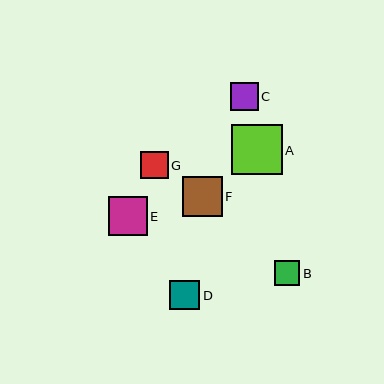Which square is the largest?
Square A is the largest with a size of approximately 51 pixels.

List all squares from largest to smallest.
From largest to smallest: A, F, E, D, C, G, B.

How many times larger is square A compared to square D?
Square A is approximately 1.7 times the size of square D.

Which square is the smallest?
Square B is the smallest with a size of approximately 25 pixels.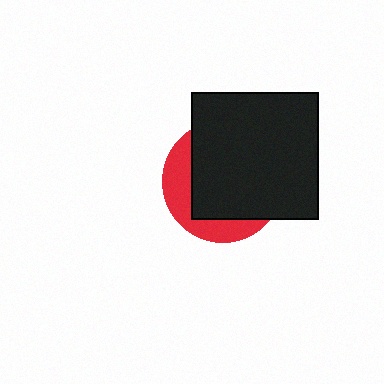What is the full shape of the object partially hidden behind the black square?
The partially hidden object is a red circle.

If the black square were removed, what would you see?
You would see the complete red circle.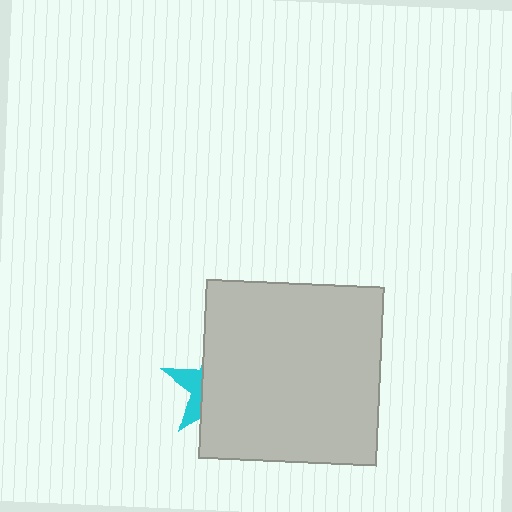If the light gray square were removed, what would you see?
You would see the complete cyan star.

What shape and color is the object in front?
The object in front is a light gray square.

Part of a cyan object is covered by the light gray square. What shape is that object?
It is a star.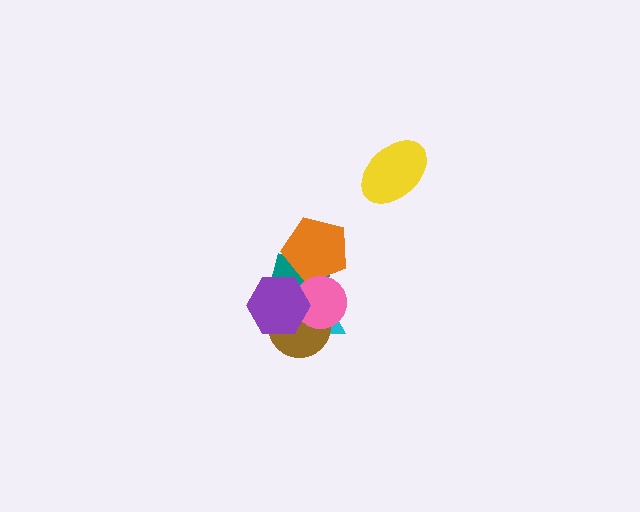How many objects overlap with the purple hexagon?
4 objects overlap with the purple hexagon.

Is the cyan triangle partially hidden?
Yes, it is partially covered by another shape.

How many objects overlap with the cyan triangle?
5 objects overlap with the cyan triangle.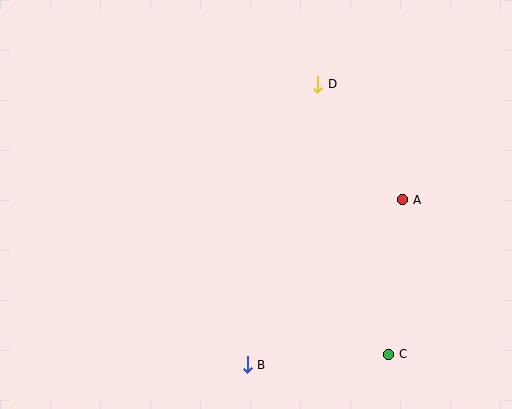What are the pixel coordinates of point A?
Point A is at (403, 200).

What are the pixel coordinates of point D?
Point D is at (318, 84).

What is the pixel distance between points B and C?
The distance between B and C is 142 pixels.